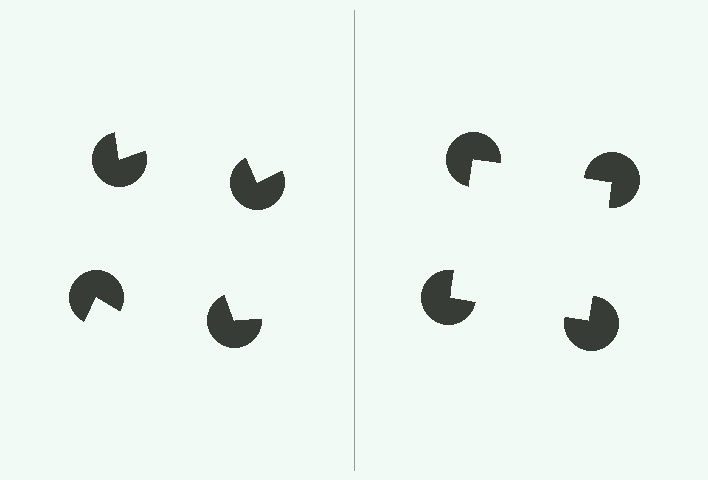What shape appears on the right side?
An illusory square.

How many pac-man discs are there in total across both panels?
8 — 4 on each side.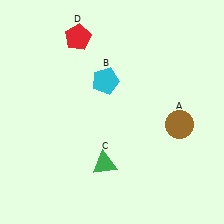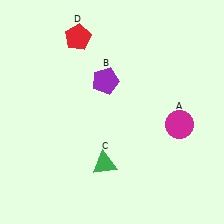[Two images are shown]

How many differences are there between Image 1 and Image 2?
There are 2 differences between the two images.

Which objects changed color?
A changed from brown to magenta. B changed from cyan to purple.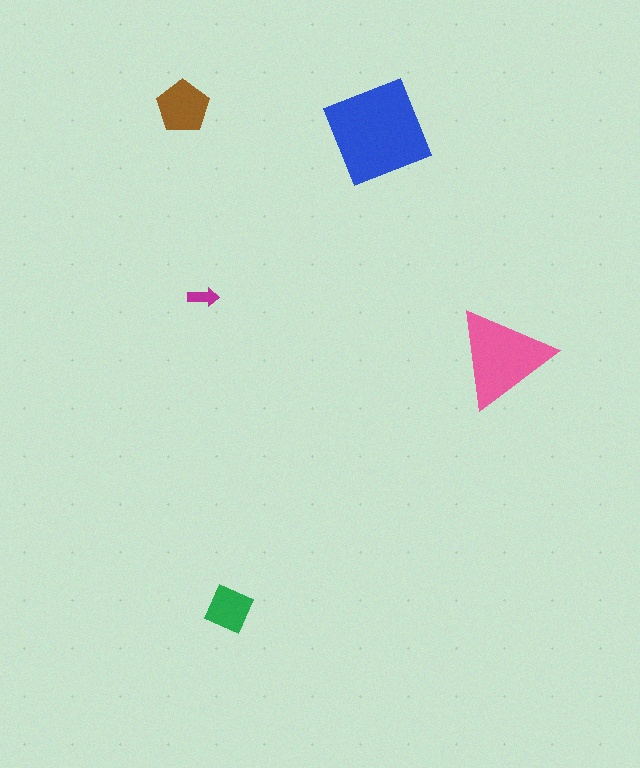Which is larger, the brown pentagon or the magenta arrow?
The brown pentagon.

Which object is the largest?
The blue diamond.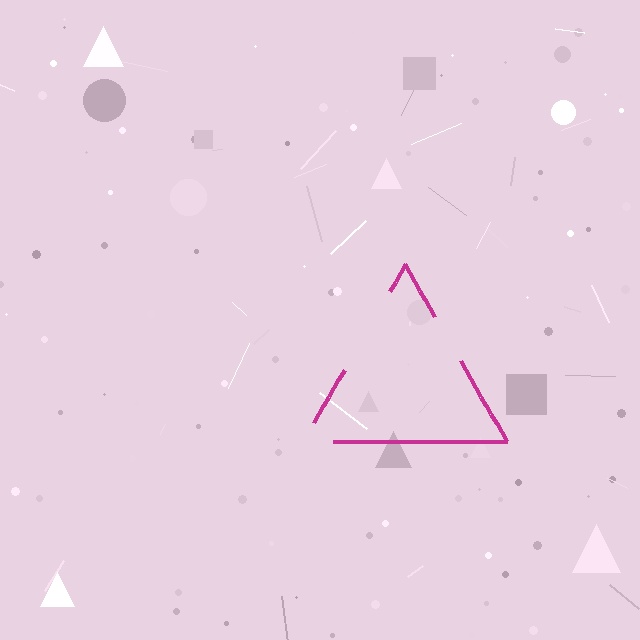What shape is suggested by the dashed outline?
The dashed outline suggests a triangle.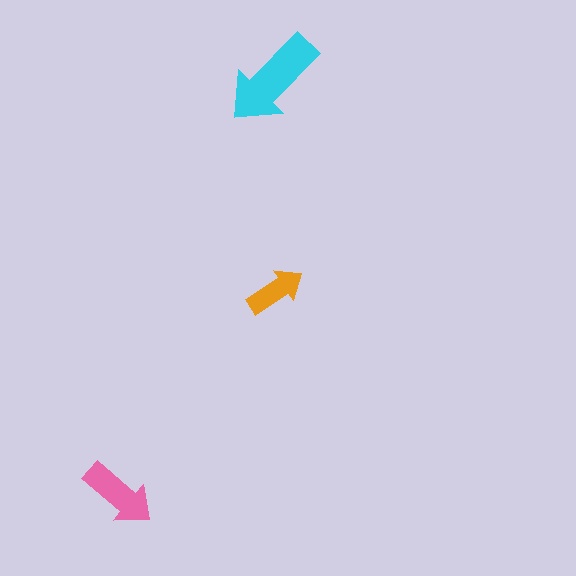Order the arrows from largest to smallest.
the cyan one, the pink one, the orange one.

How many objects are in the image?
There are 3 objects in the image.